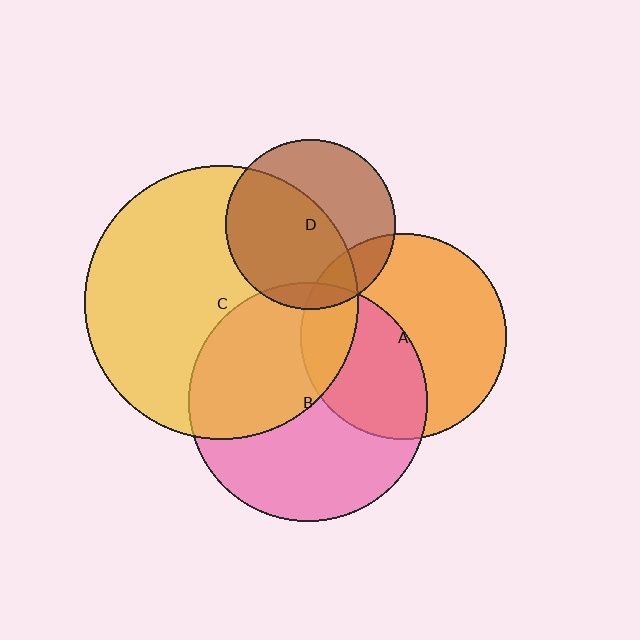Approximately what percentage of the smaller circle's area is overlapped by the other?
Approximately 45%.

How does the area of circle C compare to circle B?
Approximately 1.3 times.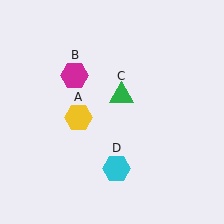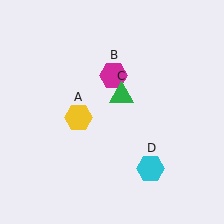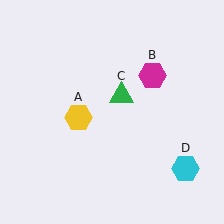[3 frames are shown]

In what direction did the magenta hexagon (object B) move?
The magenta hexagon (object B) moved right.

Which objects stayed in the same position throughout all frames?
Yellow hexagon (object A) and green triangle (object C) remained stationary.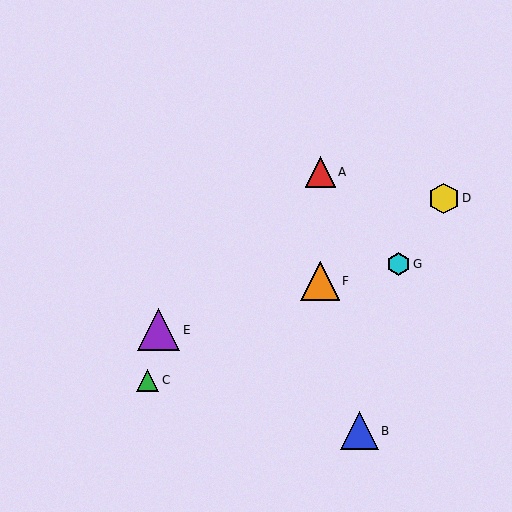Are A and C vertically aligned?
No, A is at x≈320 and C is at x≈147.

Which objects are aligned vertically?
Objects A, F are aligned vertically.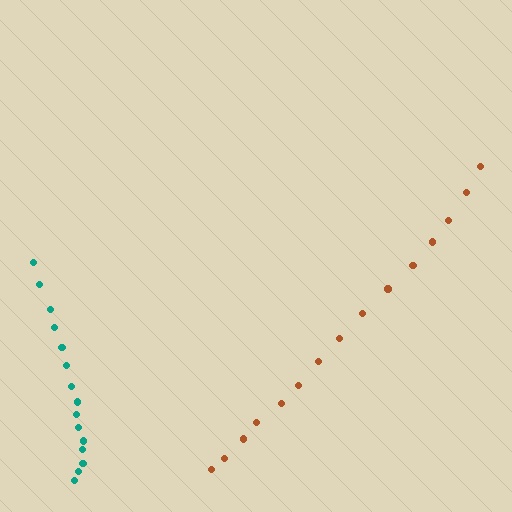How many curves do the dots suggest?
There are 2 distinct paths.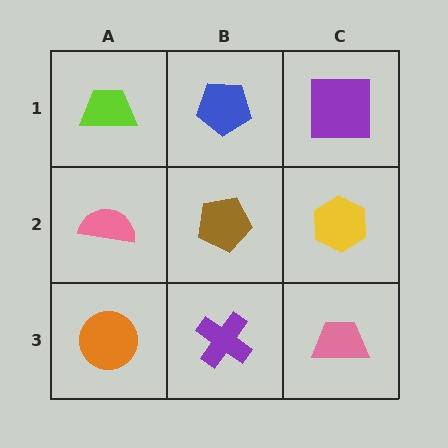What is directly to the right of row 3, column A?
A purple cross.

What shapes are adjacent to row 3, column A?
A pink semicircle (row 2, column A), a purple cross (row 3, column B).